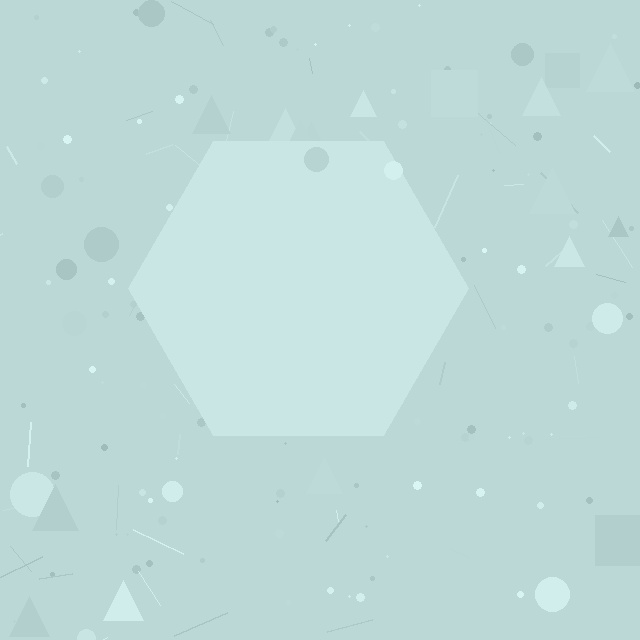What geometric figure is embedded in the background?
A hexagon is embedded in the background.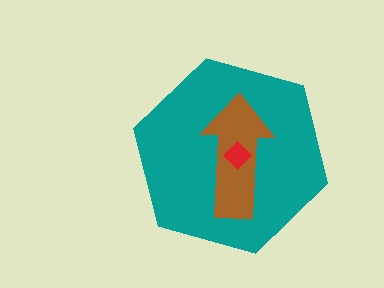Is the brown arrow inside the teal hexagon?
Yes.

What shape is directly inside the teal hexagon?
The brown arrow.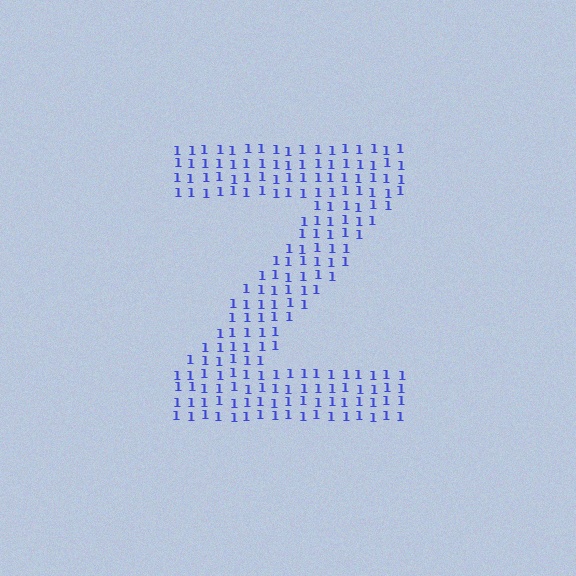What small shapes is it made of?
It is made of small digit 1's.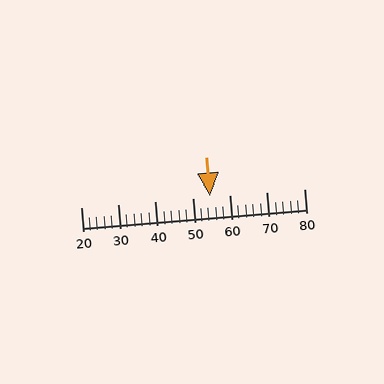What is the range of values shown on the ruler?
The ruler shows values from 20 to 80.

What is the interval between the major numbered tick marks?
The major tick marks are spaced 10 units apart.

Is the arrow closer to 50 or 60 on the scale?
The arrow is closer to 50.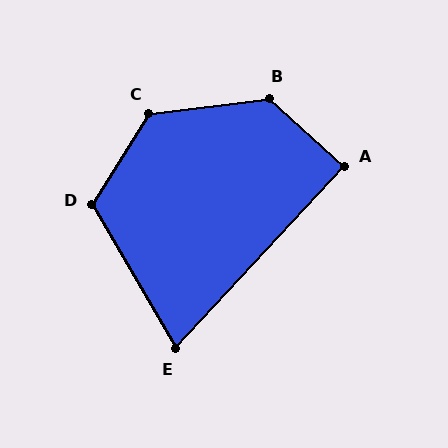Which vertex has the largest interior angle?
B, at approximately 131 degrees.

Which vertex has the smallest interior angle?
E, at approximately 73 degrees.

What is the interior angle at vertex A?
Approximately 89 degrees (approximately right).